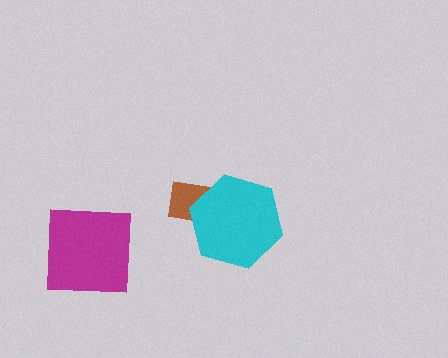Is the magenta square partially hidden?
No, no other shape covers it.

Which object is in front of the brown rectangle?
The cyan hexagon is in front of the brown rectangle.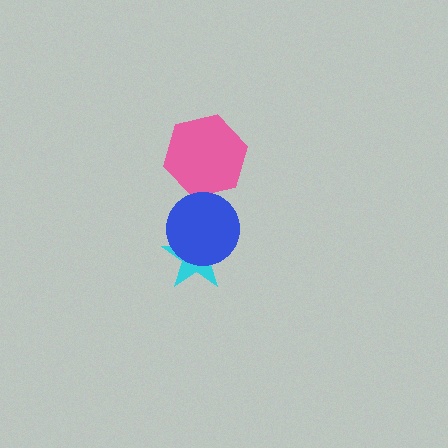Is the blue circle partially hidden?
No, no other shape covers it.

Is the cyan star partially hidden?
Yes, it is partially covered by another shape.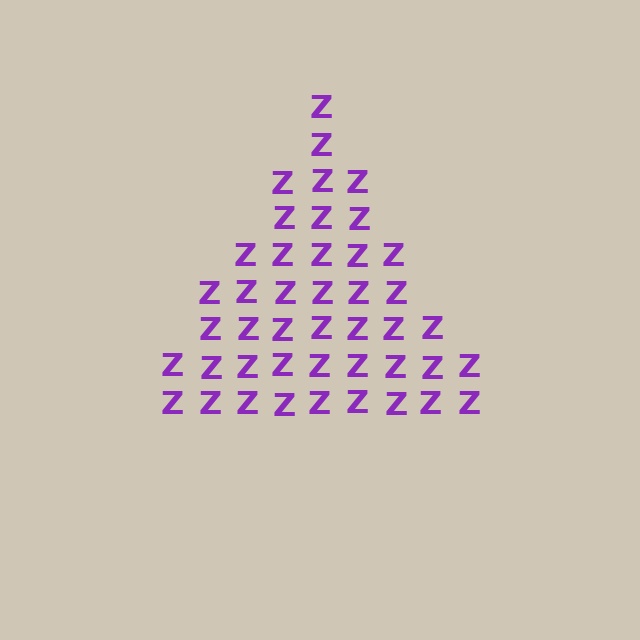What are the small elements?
The small elements are letter Z's.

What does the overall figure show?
The overall figure shows a triangle.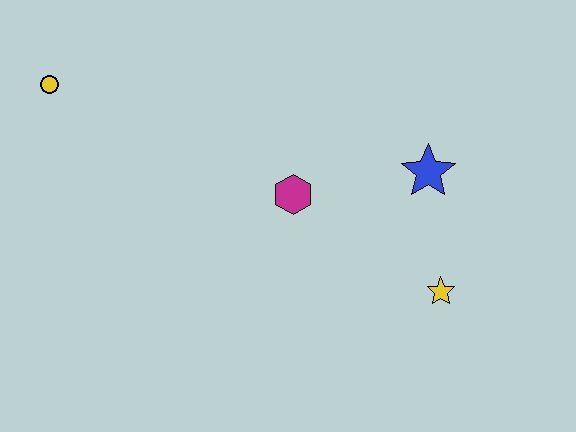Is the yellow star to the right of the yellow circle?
Yes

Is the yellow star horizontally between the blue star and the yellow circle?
No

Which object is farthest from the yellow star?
The yellow circle is farthest from the yellow star.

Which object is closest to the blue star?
The yellow star is closest to the blue star.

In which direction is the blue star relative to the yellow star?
The blue star is above the yellow star.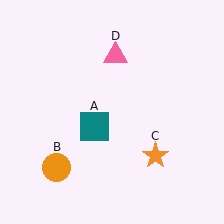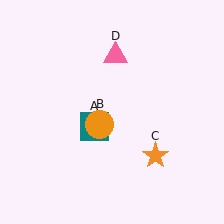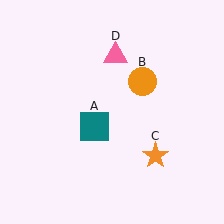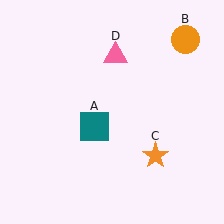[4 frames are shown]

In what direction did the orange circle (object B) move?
The orange circle (object B) moved up and to the right.